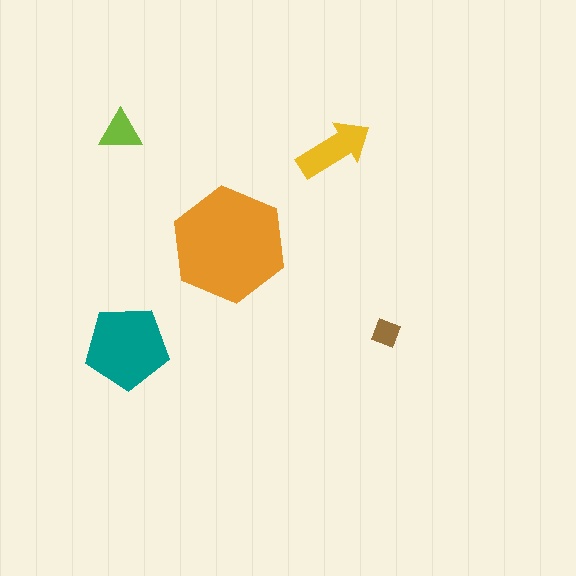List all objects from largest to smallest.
The orange hexagon, the teal pentagon, the yellow arrow, the lime triangle, the brown diamond.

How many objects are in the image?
There are 5 objects in the image.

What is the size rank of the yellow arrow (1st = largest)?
3rd.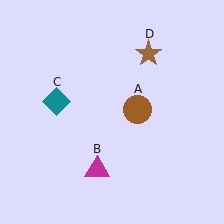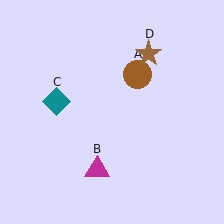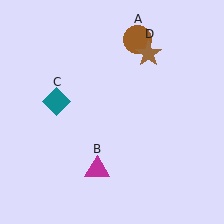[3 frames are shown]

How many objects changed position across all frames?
1 object changed position: brown circle (object A).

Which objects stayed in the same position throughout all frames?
Magenta triangle (object B) and teal diamond (object C) and brown star (object D) remained stationary.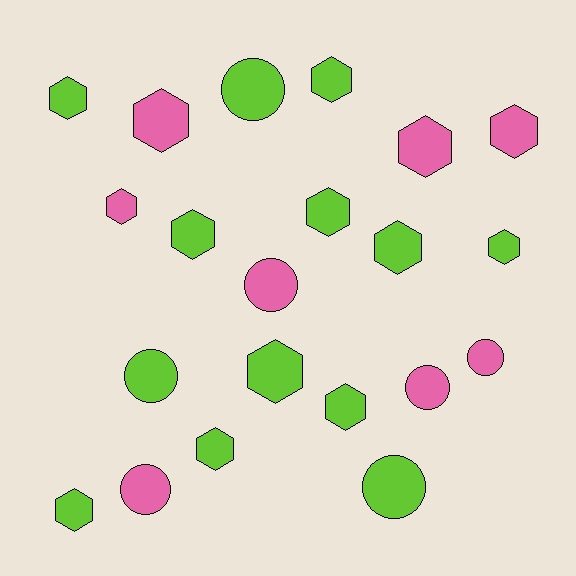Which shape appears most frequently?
Hexagon, with 14 objects.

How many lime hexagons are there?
There are 10 lime hexagons.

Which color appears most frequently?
Lime, with 13 objects.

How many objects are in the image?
There are 21 objects.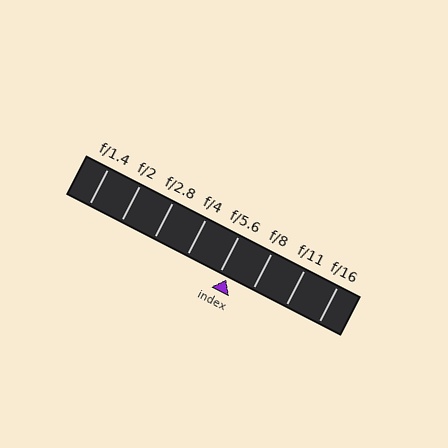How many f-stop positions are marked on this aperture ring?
There are 8 f-stop positions marked.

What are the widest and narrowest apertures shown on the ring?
The widest aperture shown is f/1.4 and the narrowest is f/16.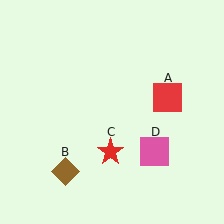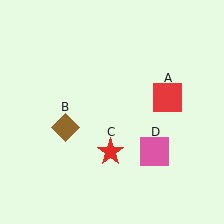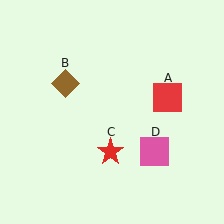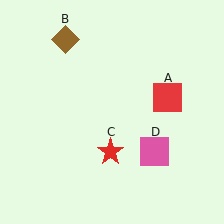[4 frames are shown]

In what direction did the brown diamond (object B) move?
The brown diamond (object B) moved up.